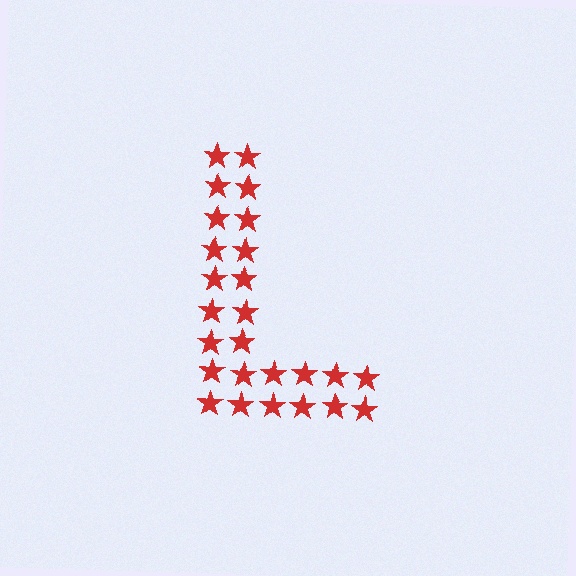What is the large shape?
The large shape is the letter L.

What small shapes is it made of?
It is made of small stars.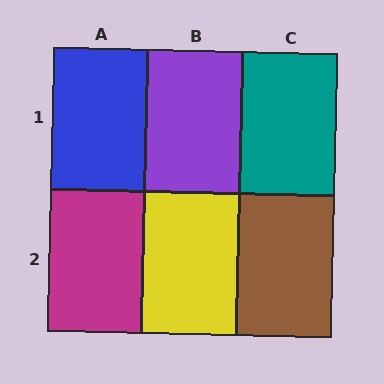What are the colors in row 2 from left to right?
Magenta, yellow, brown.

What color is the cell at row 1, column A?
Blue.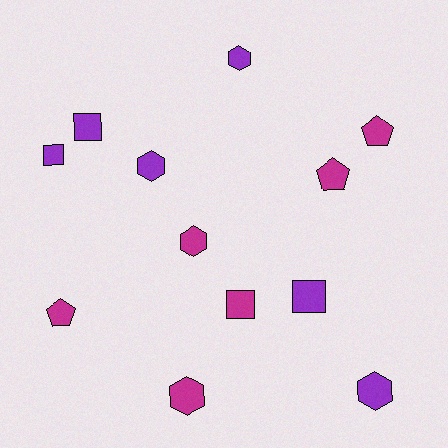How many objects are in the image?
There are 12 objects.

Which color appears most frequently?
Magenta, with 6 objects.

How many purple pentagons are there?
There are no purple pentagons.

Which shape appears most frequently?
Hexagon, with 5 objects.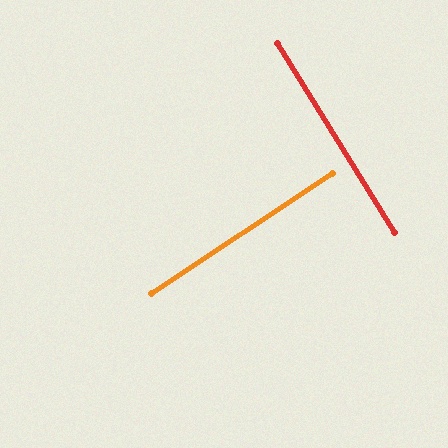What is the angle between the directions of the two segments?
Approximately 88 degrees.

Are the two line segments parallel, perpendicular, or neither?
Perpendicular — they meet at approximately 88°.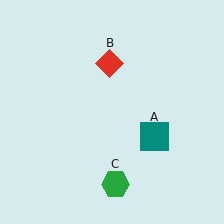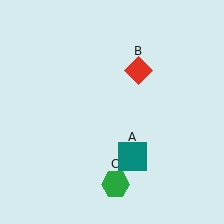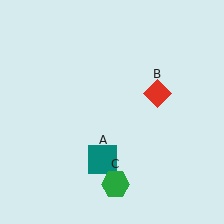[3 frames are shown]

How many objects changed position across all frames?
2 objects changed position: teal square (object A), red diamond (object B).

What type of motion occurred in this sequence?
The teal square (object A), red diamond (object B) rotated clockwise around the center of the scene.